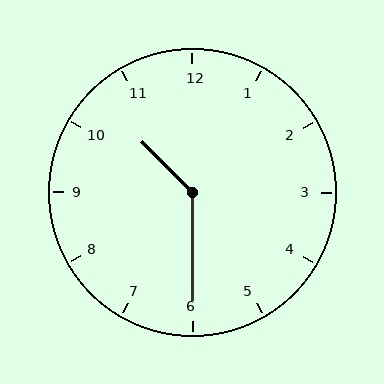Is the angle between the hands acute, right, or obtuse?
It is obtuse.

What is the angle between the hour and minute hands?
Approximately 135 degrees.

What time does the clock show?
10:30.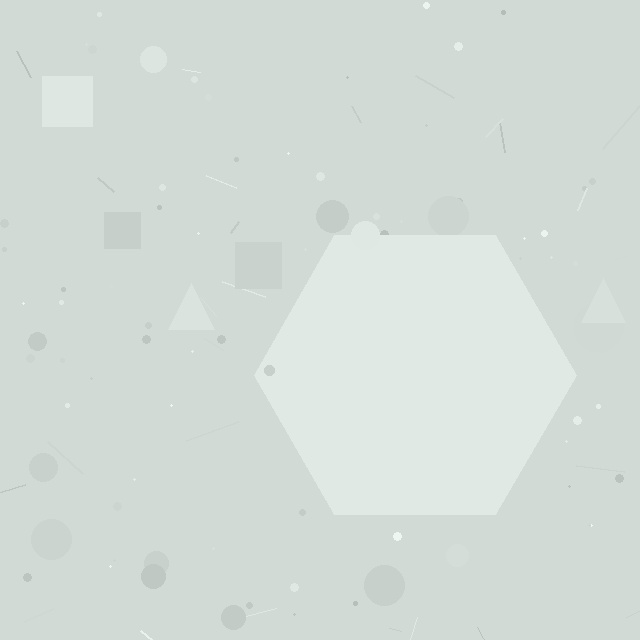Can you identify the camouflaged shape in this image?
The camouflaged shape is a hexagon.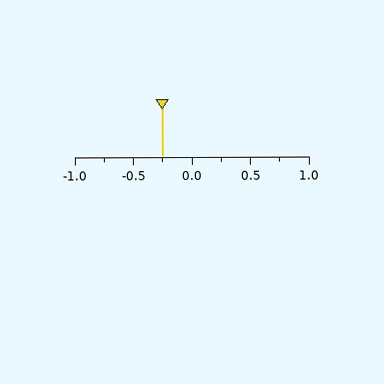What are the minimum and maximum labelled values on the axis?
The axis runs from -1.0 to 1.0.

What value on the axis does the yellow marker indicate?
The marker indicates approximately -0.25.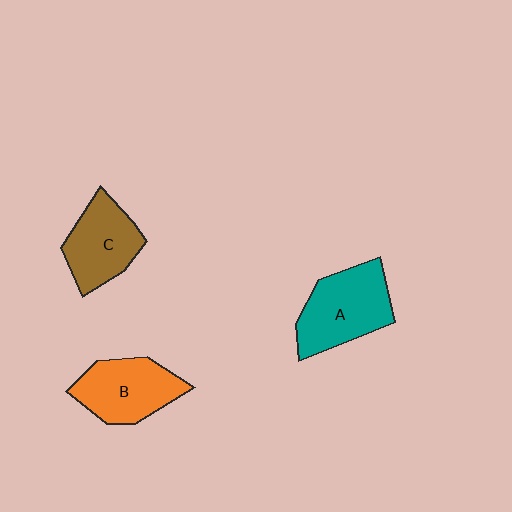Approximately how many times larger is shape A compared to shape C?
Approximately 1.2 times.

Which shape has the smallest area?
Shape C (brown).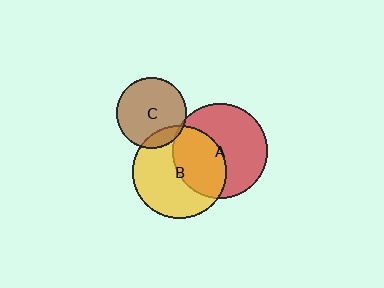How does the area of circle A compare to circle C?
Approximately 1.8 times.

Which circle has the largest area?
Circle A (red).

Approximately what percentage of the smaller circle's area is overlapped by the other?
Approximately 5%.